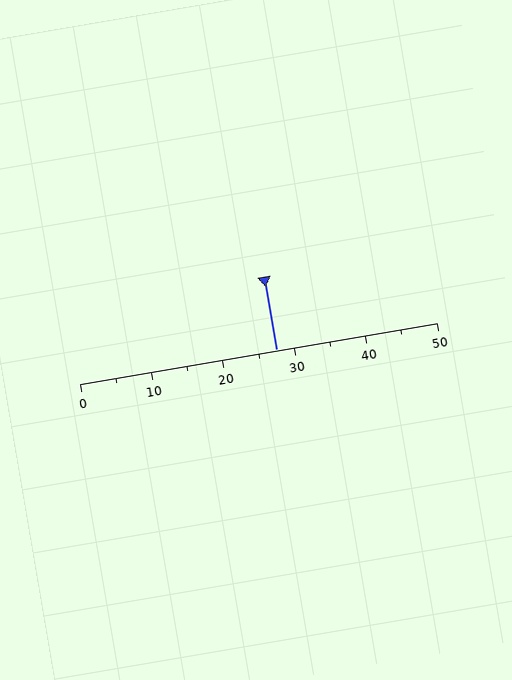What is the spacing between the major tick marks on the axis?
The major ticks are spaced 10 apart.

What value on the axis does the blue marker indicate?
The marker indicates approximately 27.5.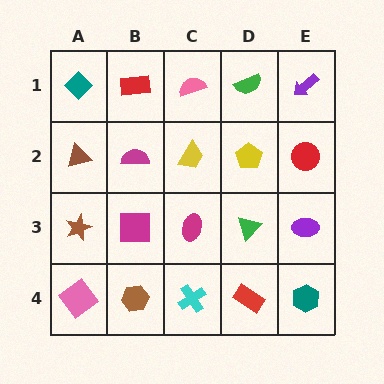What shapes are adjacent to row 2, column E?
A purple arrow (row 1, column E), a purple ellipse (row 3, column E), a yellow pentagon (row 2, column D).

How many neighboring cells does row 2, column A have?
3.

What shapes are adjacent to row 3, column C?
A yellow trapezoid (row 2, column C), a cyan cross (row 4, column C), a magenta square (row 3, column B), a green triangle (row 3, column D).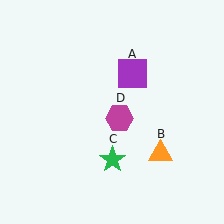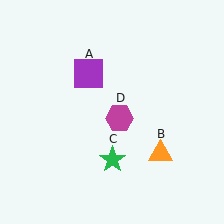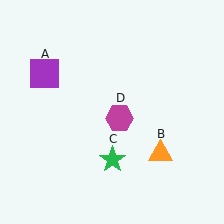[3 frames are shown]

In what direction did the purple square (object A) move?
The purple square (object A) moved left.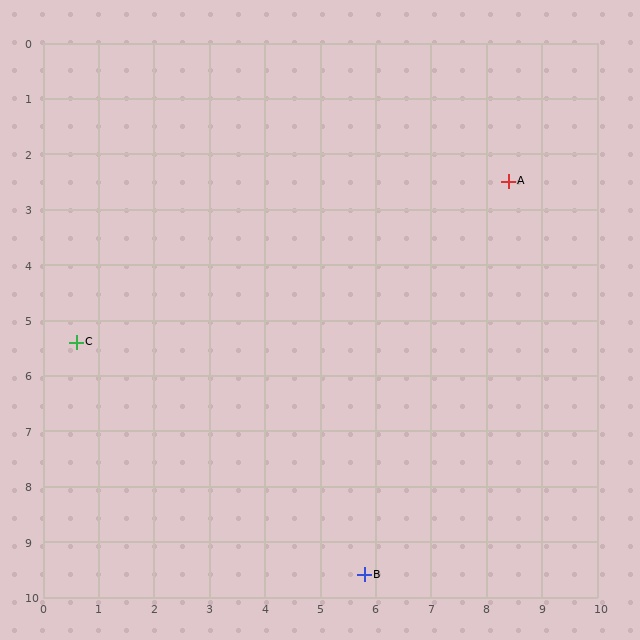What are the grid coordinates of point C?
Point C is at approximately (0.6, 5.4).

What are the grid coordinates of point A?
Point A is at approximately (8.4, 2.5).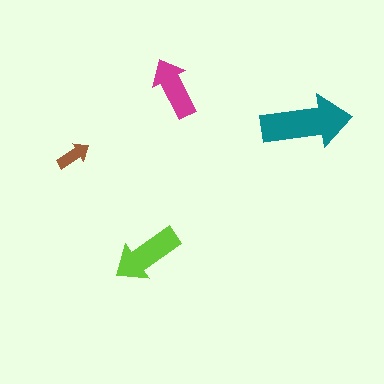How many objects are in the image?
There are 4 objects in the image.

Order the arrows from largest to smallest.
the teal one, the lime one, the magenta one, the brown one.